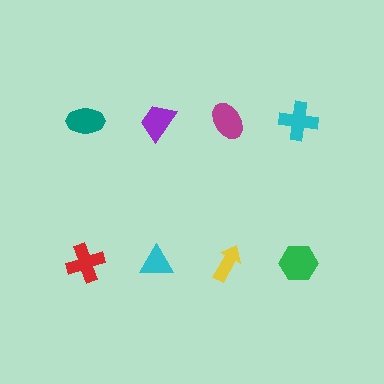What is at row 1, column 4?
A cyan cross.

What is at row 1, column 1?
A teal ellipse.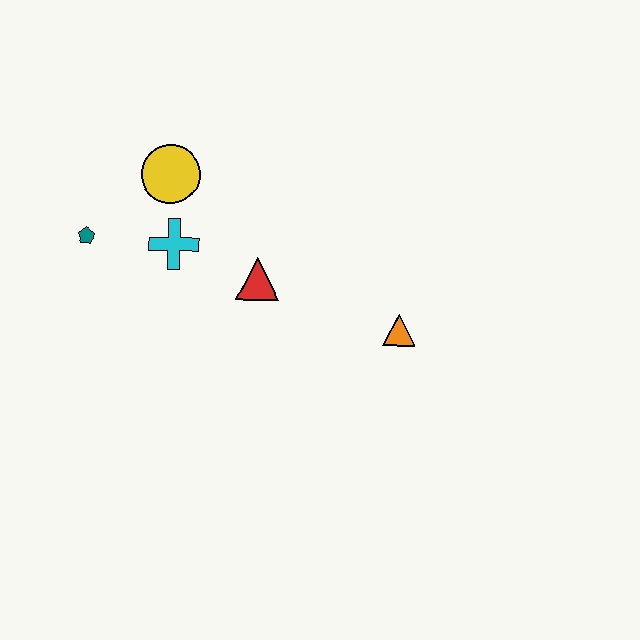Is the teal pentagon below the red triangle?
No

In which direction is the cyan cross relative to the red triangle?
The cyan cross is to the left of the red triangle.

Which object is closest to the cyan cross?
The yellow circle is closest to the cyan cross.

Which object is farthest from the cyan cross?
The orange triangle is farthest from the cyan cross.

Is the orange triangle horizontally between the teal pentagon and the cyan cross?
No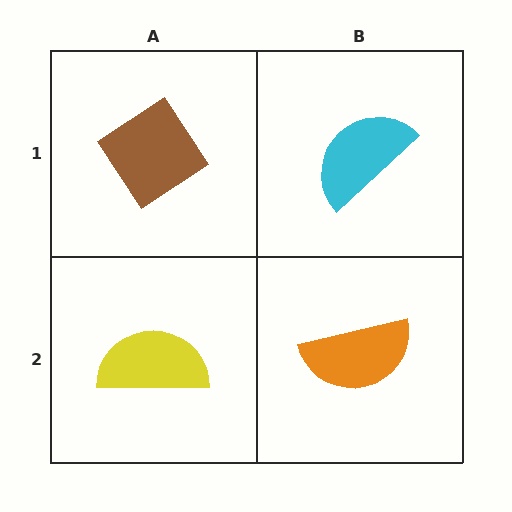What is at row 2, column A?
A yellow semicircle.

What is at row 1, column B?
A cyan semicircle.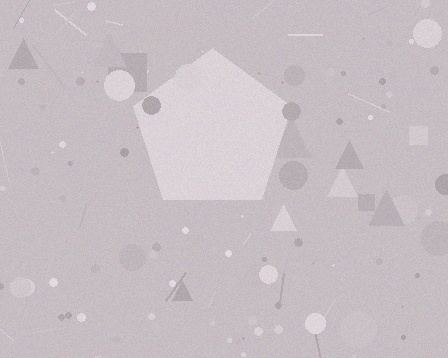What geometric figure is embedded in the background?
A pentagon is embedded in the background.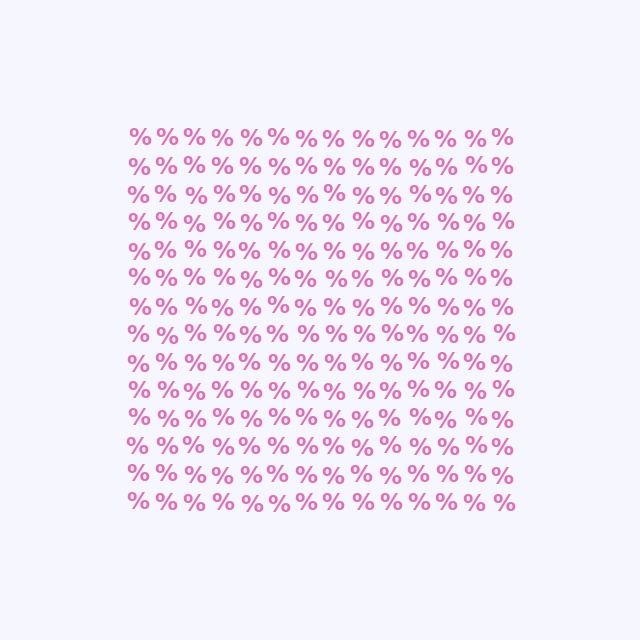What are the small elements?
The small elements are percent signs.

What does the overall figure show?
The overall figure shows a square.